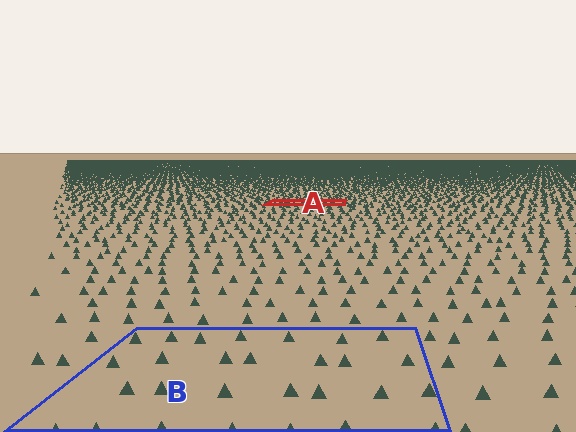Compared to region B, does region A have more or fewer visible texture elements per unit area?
Region A has more texture elements per unit area — they are packed more densely because it is farther away.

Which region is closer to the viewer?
Region B is closer. The texture elements there are larger and more spread out.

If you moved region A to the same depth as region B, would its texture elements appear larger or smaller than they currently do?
They would appear larger. At a closer depth, the same texture elements are projected at a bigger on-screen size.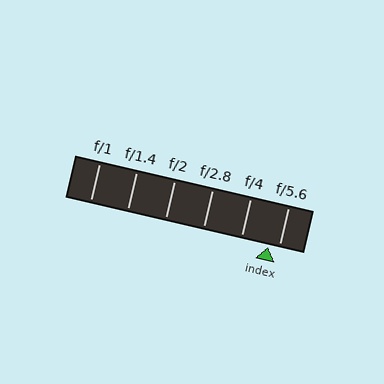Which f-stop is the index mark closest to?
The index mark is closest to f/5.6.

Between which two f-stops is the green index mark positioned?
The index mark is between f/4 and f/5.6.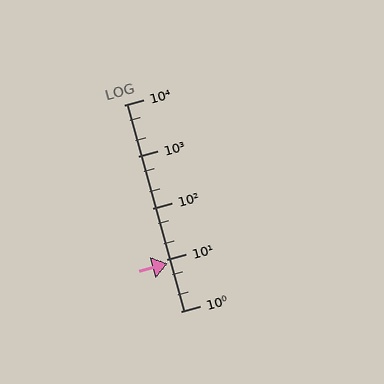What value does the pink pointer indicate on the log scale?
The pointer indicates approximately 8.5.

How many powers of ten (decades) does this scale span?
The scale spans 4 decades, from 1 to 10000.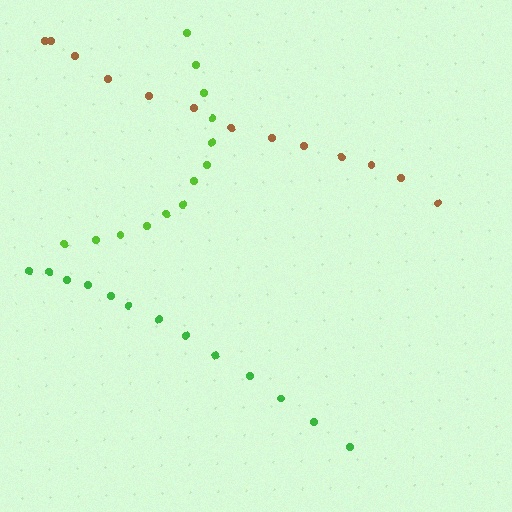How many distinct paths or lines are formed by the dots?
There are 3 distinct paths.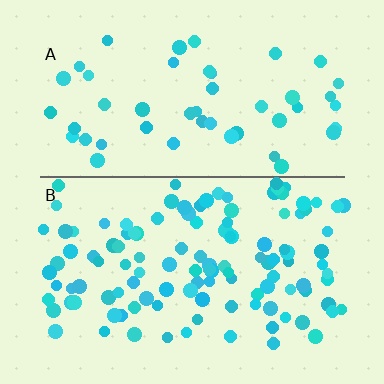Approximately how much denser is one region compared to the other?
Approximately 2.4× — region B over region A.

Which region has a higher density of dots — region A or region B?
B (the bottom).